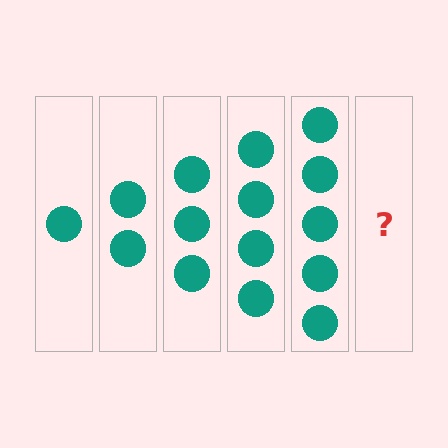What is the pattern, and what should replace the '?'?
The pattern is that each step adds one more circle. The '?' should be 6 circles.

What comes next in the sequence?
The next element should be 6 circles.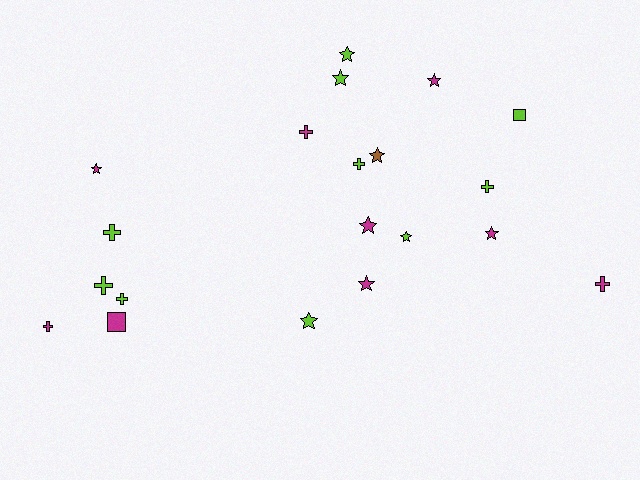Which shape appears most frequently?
Star, with 10 objects.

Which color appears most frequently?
Lime, with 10 objects.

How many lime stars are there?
There are 4 lime stars.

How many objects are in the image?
There are 20 objects.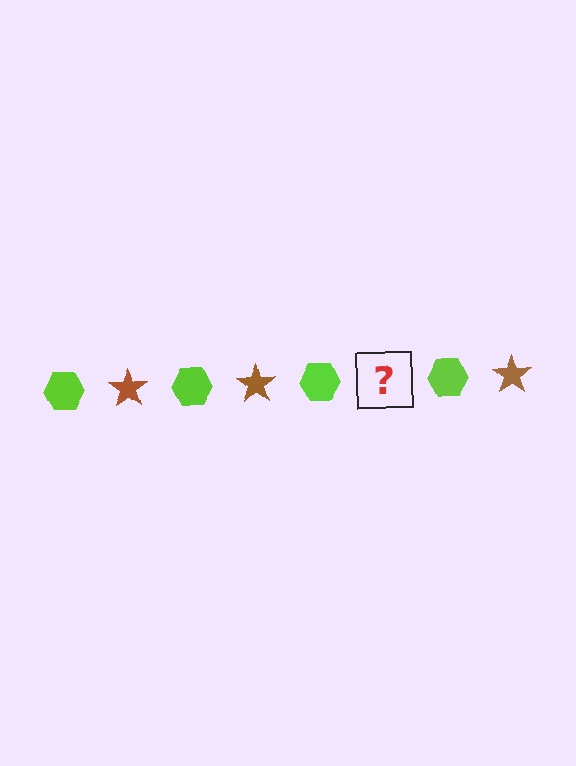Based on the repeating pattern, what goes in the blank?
The blank should be a brown star.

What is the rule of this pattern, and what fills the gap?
The rule is that the pattern alternates between lime hexagon and brown star. The gap should be filled with a brown star.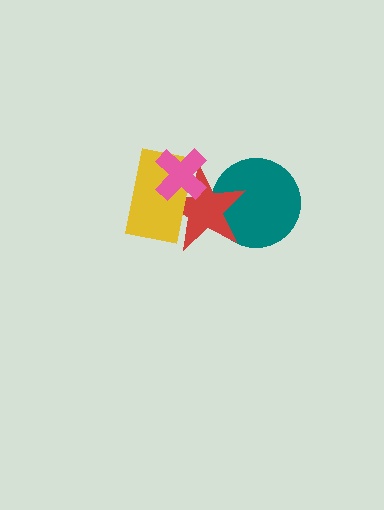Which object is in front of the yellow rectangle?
The pink cross is in front of the yellow rectangle.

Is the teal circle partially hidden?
Yes, it is partially covered by another shape.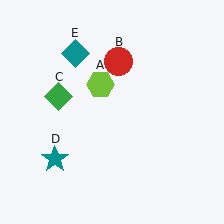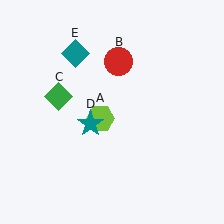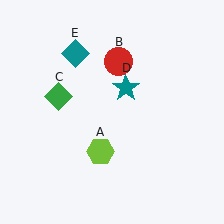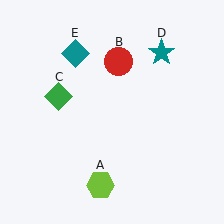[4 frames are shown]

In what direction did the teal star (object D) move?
The teal star (object D) moved up and to the right.